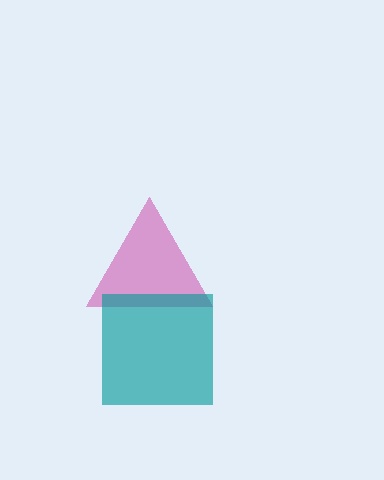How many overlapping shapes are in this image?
There are 2 overlapping shapes in the image.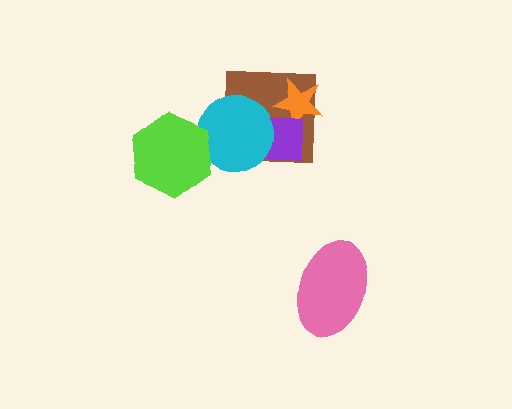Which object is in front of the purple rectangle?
The cyan circle is in front of the purple rectangle.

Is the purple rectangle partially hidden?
Yes, it is partially covered by another shape.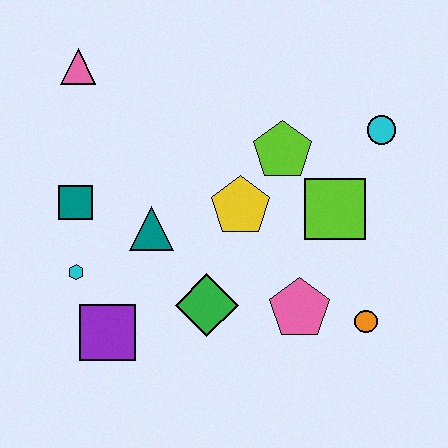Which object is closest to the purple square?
The cyan hexagon is closest to the purple square.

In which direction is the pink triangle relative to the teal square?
The pink triangle is above the teal square.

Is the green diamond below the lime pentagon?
Yes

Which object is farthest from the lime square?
The pink triangle is farthest from the lime square.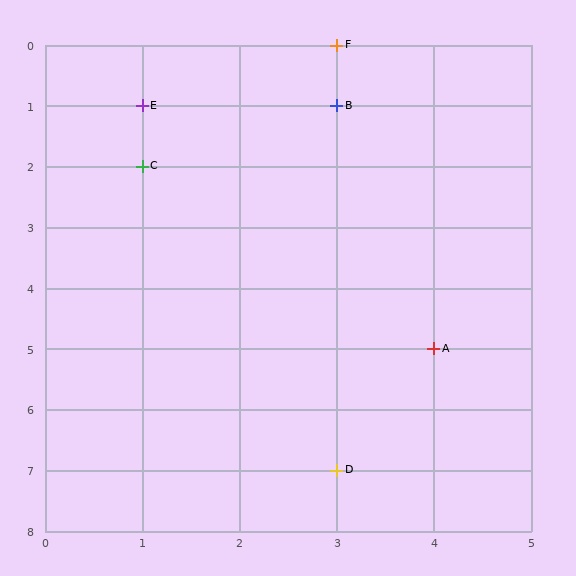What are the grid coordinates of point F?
Point F is at grid coordinates (3, 0).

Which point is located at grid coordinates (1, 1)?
Point E is at (1, 1).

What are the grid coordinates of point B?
Point B is at grid coordinates (3, 1).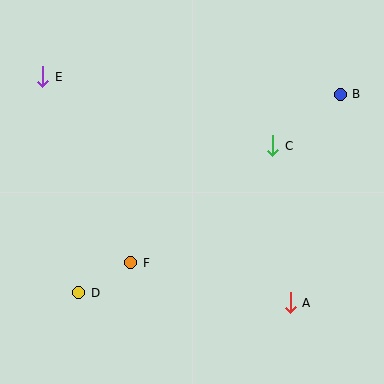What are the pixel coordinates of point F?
Point F is at (131, 263).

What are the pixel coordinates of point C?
Point C is at (273, 146).